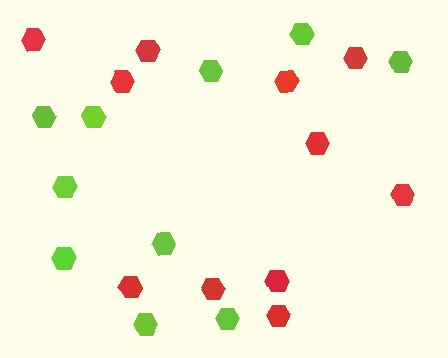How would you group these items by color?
There are 2 groups: one group of red hexagons (11) and one group of lime hexagons (10).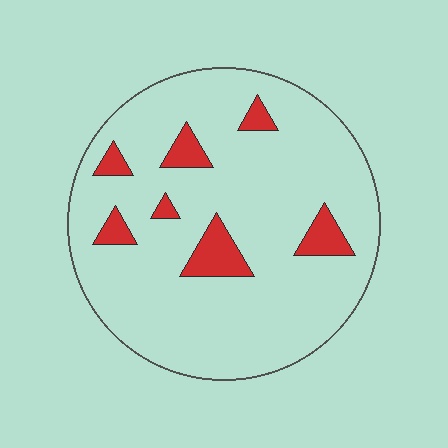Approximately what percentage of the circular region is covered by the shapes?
Approximately 10%.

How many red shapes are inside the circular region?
7.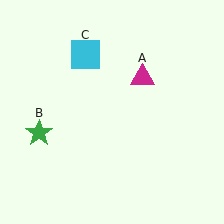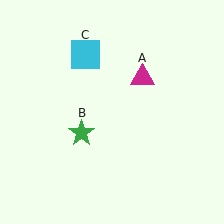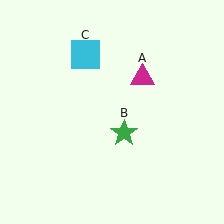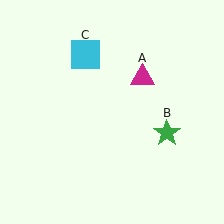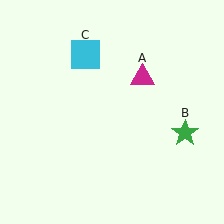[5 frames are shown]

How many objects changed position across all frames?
1 object changed position: green star (object B).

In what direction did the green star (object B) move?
The green star (object B) moved right.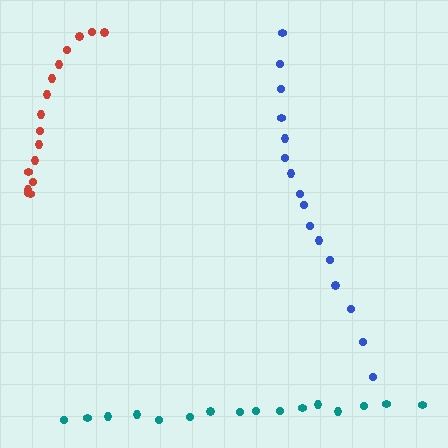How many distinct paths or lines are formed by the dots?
There are 3 distinct paths.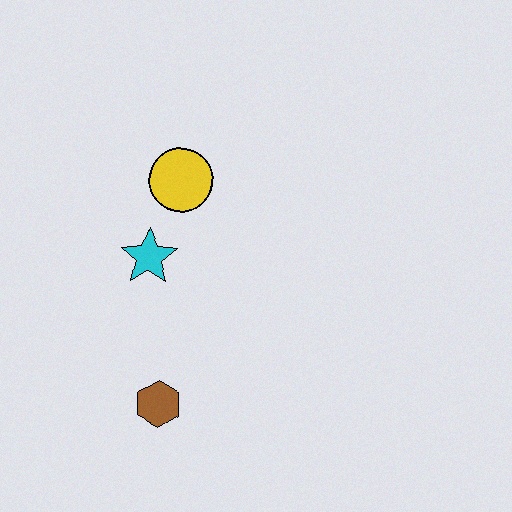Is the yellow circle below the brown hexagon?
No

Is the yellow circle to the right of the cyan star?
Yes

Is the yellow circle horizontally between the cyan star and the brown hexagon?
No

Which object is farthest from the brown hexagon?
The yellow circle is farthest from the brown hexagon.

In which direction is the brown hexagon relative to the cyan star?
The brown hexagon is below the cyan star.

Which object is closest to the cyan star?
The yellow circle is closest to the cyan star.